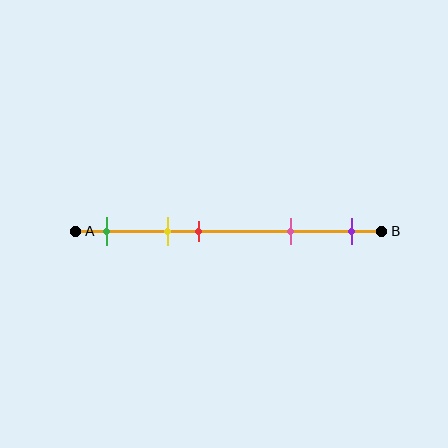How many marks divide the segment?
There are 5 marks dividing the segment.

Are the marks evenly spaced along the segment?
No, the marks are not evenly spaced.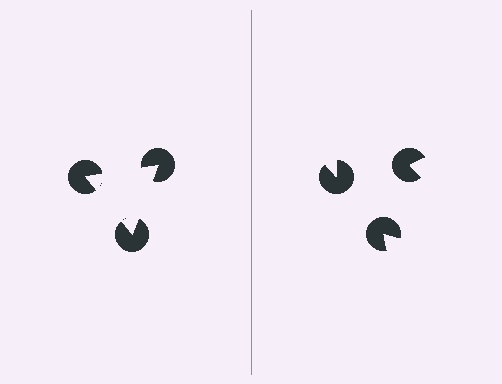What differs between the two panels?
The pac-man discs are positioned identically on both sides; only the wedge orientations differ. On the left they align to a triangle; on the right they are misaligned.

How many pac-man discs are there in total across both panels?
6 — 3 on each side.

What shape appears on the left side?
An illusory triangle.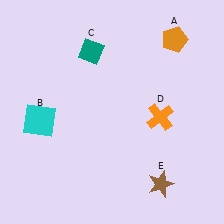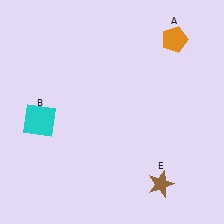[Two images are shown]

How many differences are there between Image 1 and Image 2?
There are 2 differences between the two images.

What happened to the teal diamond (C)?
The teal diamond (C) was removed in Image 2. It was in the top-left area of Image 1.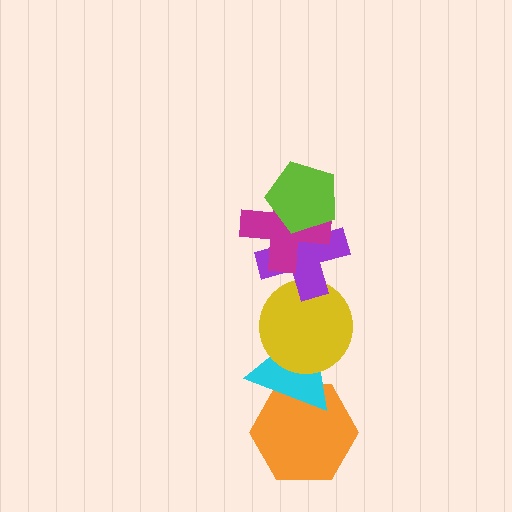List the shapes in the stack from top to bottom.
From top to bottom: the lime pentagon, the magenta cross, the purple cross, the yellow circle, the cyan triangle, the orange hexagon.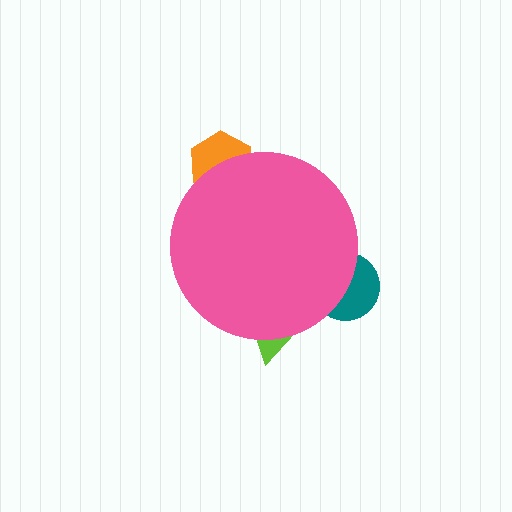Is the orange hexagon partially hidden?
Yes, the orange hexagon is partially hidden behind the pink circle.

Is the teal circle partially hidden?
Yes, the teal circle is partially hidden behind the pink circle.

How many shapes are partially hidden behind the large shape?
3 shapes are partially hidden.